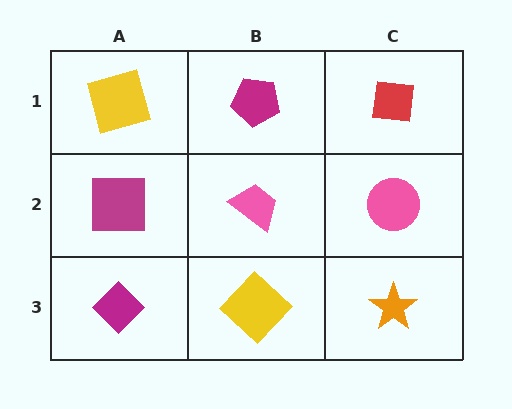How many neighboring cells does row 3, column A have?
2.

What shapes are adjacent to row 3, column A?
A magenta square (row 2, column A), a yellow diamond (row 3, column B).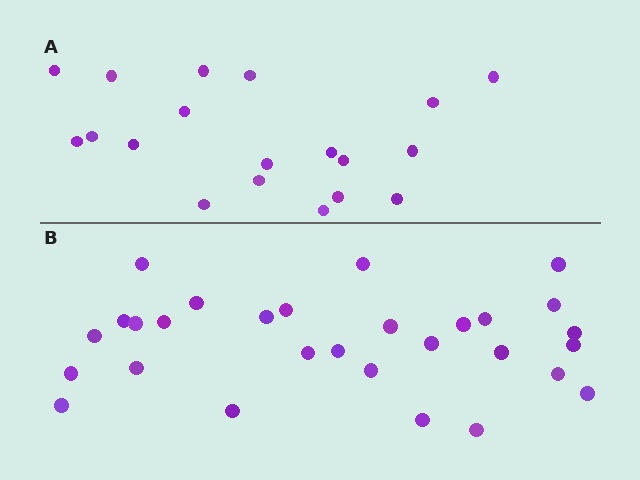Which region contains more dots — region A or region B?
Region B (the bottom region) has more dots.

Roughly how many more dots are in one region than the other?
Region B has roughly 10 or so more dots than region A.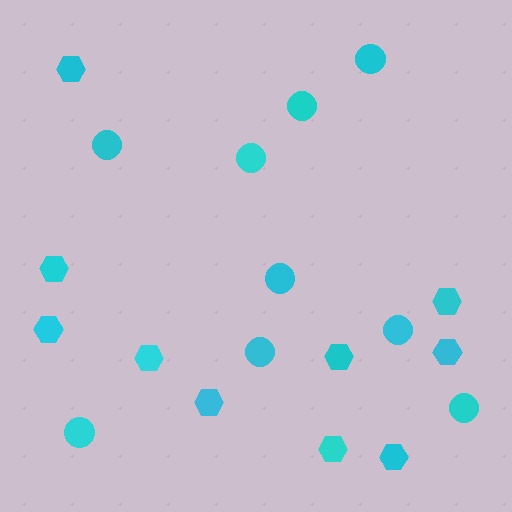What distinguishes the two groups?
There are 2 groups: one group of hexagons (10) and one group of circles (9).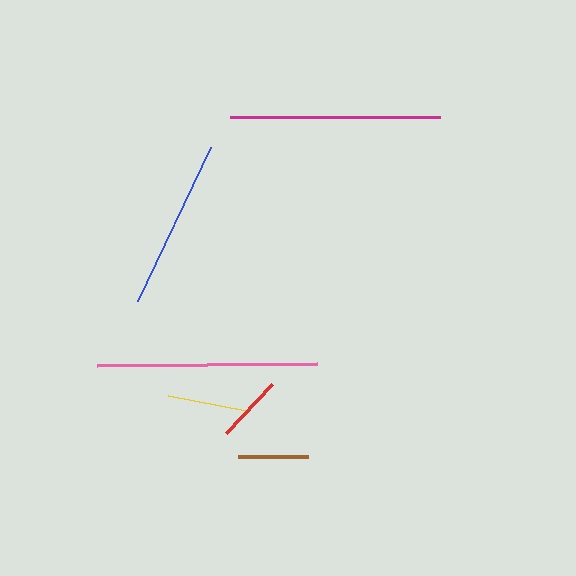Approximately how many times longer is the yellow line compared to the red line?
The yellow line is approximately 1.2 times the length of the red line.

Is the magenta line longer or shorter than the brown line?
The magenta line is longer than the brown line.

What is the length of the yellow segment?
The yellow segment is approximately 80 pixels long.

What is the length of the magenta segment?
The magenta segment is approximately 210 pixels long.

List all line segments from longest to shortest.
From longest to shortest: pink, magenta, blue, yellow, brown, red.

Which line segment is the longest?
The pink line is the longest at approximately 220 pixels.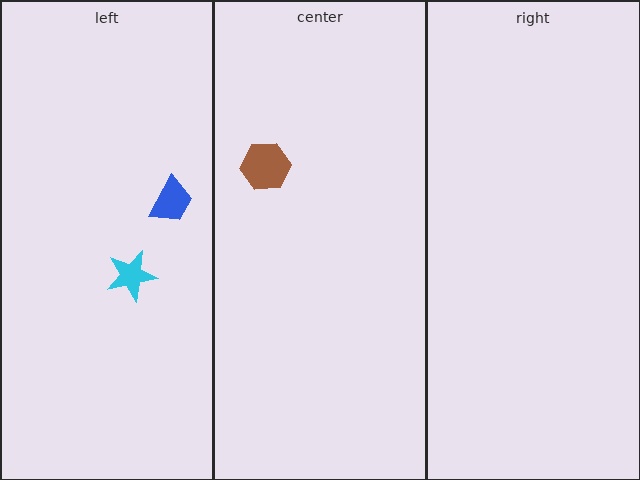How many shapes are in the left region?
2.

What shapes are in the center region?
The brown hexagon.